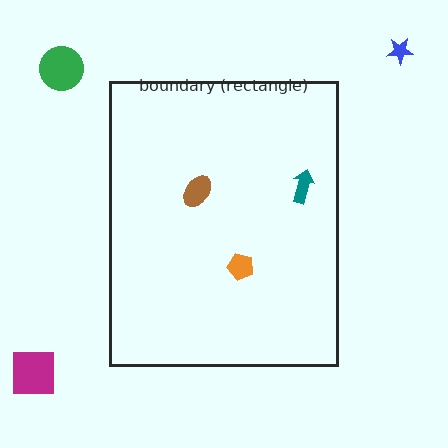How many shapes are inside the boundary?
3 inside, 3 outside.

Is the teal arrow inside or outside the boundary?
Inside.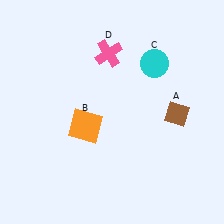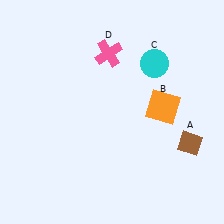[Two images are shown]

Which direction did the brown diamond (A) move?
The brown diamond (A) moved down.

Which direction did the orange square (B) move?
The orange square (B) moved right.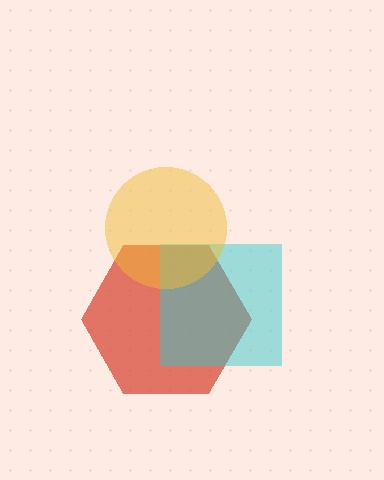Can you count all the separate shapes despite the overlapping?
Yes, there are 3 separate shapes.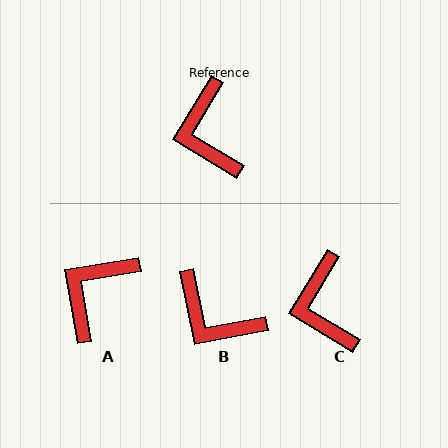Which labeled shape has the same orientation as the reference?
C.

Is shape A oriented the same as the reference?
No, it is off by about 50 degrees.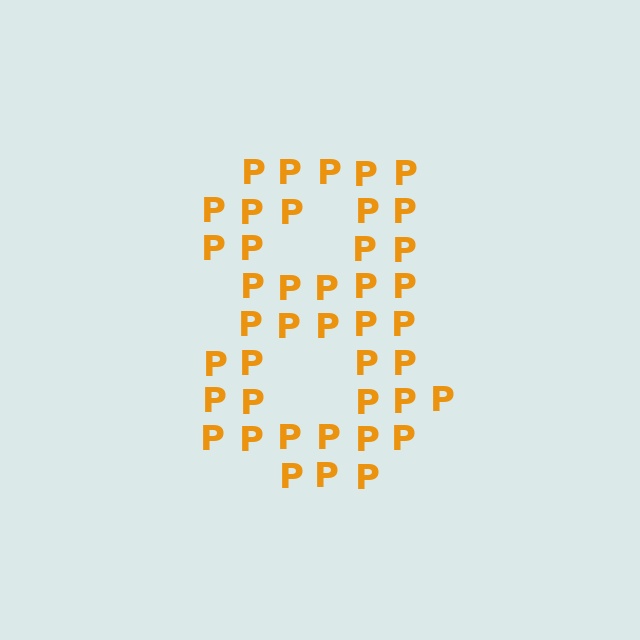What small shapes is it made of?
It is made of small letter P's.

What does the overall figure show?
The overall figure shows the digit 8.